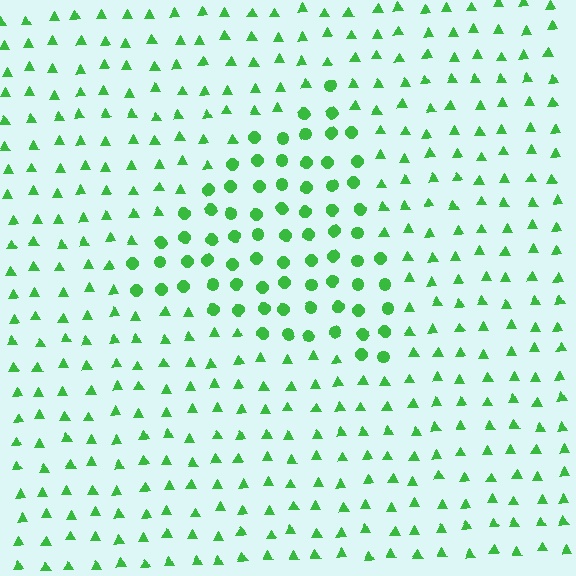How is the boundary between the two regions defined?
The boundary is defined by a change in element shape: circles inside vs. triangles outside. All elements share the same color and spacing.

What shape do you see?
I see a triangle.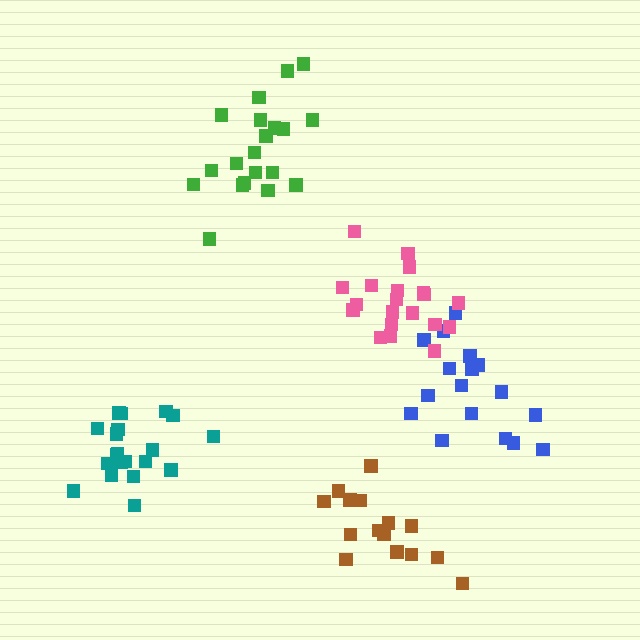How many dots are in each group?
Group 1: 20 dots, Group 2: 17 dots, Group 3: 15 dots, Group 4: 20 dots, Group 5: 20 dots (92 total).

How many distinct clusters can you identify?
There are 5 distinct clusters.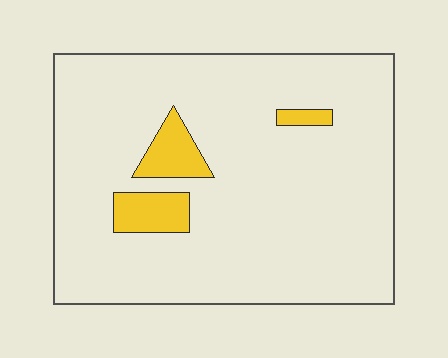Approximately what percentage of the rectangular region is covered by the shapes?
Approximately 10%.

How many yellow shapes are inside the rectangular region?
3.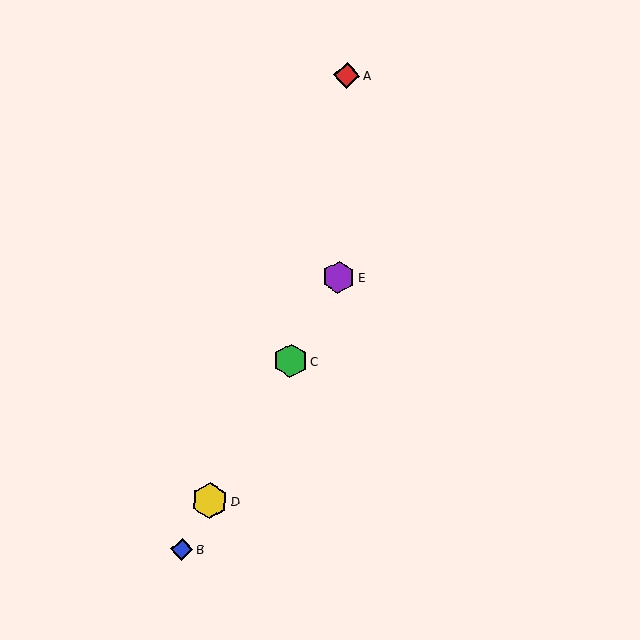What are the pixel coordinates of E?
Object E is at (339, 277).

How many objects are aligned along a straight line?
4 objects (B, C, D, E) are aligned along a straight line.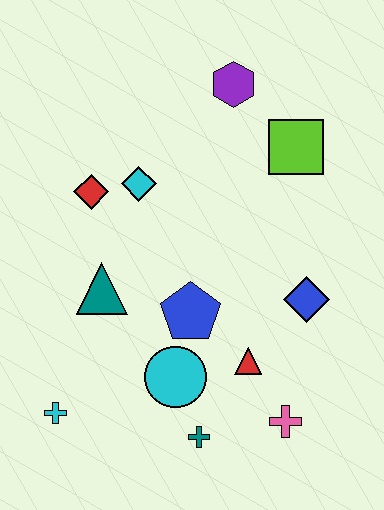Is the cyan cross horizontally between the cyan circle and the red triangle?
No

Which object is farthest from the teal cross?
The purple hexagon is farthest from the teal cross.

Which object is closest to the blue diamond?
The red triangle is closest to the blue diamond.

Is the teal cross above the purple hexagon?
No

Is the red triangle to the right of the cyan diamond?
Yes